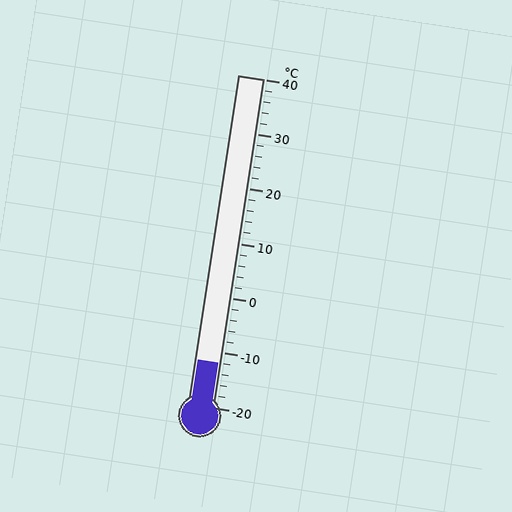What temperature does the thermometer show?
The thermometer shows approximately -12°C.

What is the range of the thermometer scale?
The thermometer scale ranges from -20°C to 40°C.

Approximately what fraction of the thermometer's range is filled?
The thermometer is filled to approximately 15% of its range.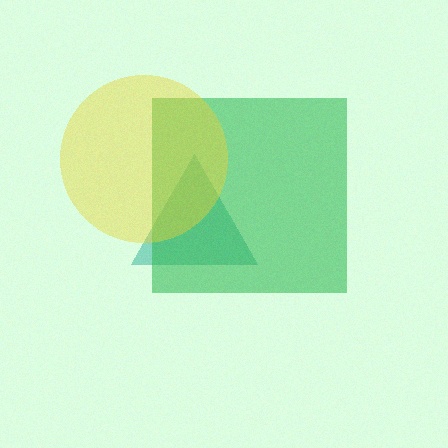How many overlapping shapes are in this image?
There are 3 overlapping shapes in the image.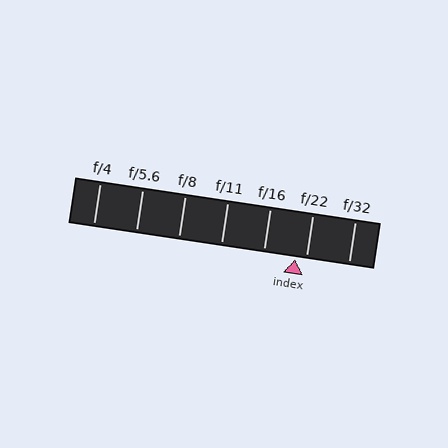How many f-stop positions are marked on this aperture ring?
There are 7 f-stop positions marked.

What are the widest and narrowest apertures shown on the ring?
The widest aperture shown is f/4 and the narrowest is f/32.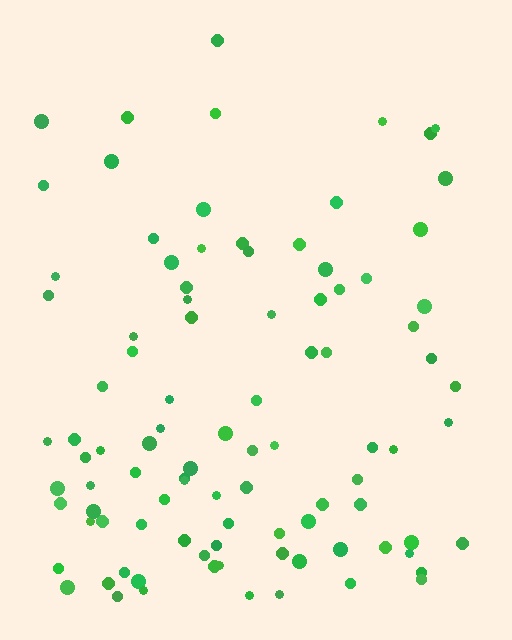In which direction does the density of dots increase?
From top to bottom, with the bottom side densest.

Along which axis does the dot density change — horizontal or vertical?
Vertical.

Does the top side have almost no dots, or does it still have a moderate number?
Still a moderate number, just noticeably fewer than the bottom.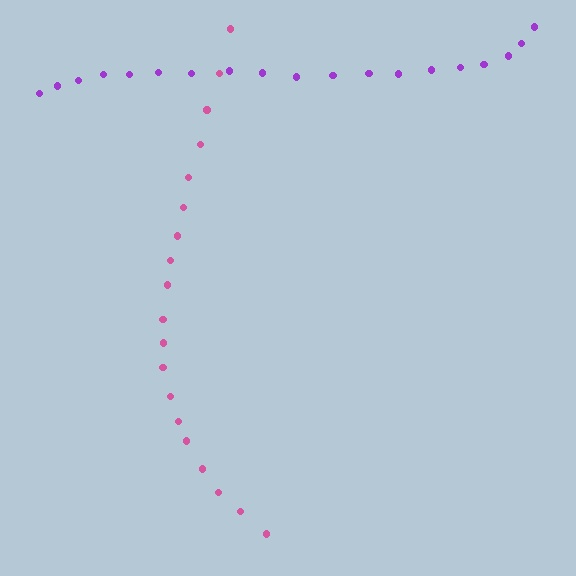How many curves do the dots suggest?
There are 2 distinct paths.